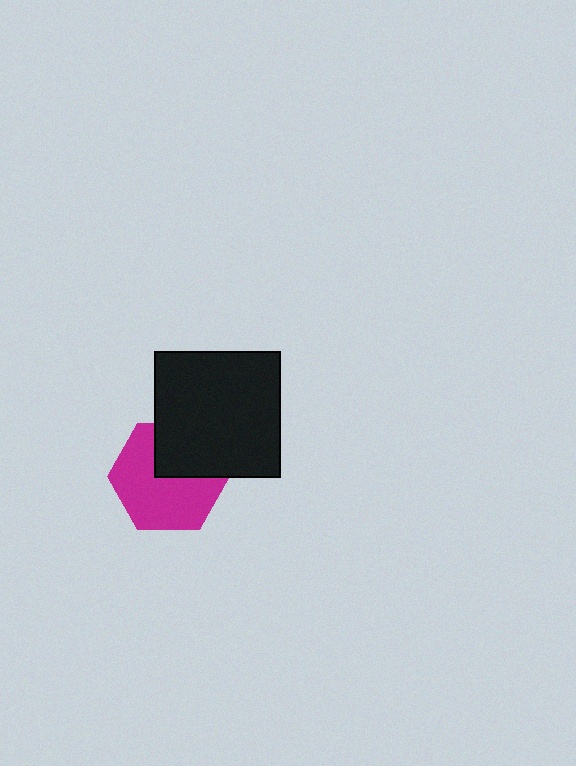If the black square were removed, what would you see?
You would see the complete magenta hexagon.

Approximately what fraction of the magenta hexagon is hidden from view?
Roughly 34% of the magenta hexagon is hidden behind the black square.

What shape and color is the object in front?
The object in front is a black square.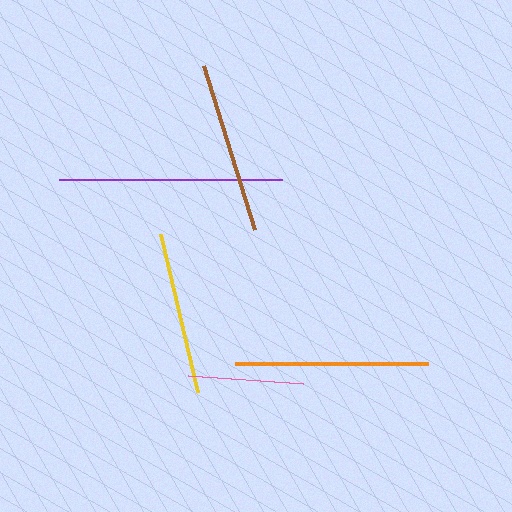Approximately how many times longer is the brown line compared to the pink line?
The brown line is approximately 1.5 times the length of the pink line.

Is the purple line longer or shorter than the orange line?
The purple line is longer than the orange line.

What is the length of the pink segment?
The pink segment is approximately 115 pixels long.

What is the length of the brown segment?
The brown segment is approximately 172 pixels long.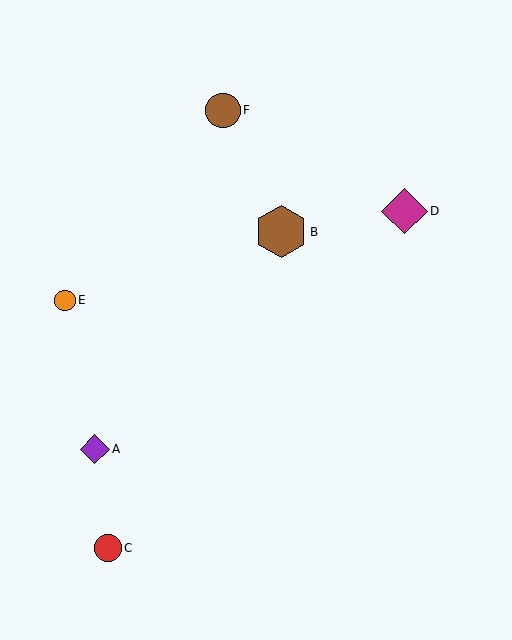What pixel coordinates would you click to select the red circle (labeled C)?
Click at (108, 548) to select the red circle C.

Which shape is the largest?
The brown hexagon (labeled B) is the largest.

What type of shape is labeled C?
Shape C is a red circle.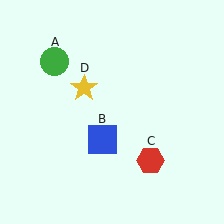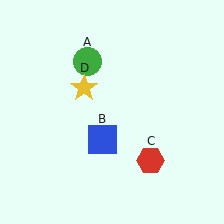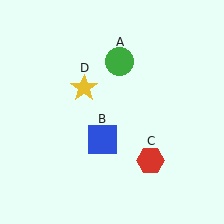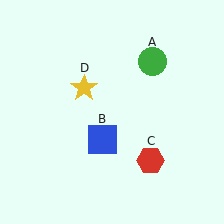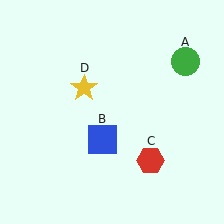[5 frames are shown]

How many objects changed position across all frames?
1 object changed position: green circle (object A).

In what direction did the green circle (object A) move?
The green circle (object A) moved right.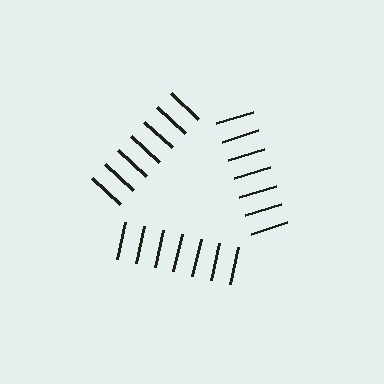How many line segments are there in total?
21 — 7 along each of the 3 edges.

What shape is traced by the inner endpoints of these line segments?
An illusory triangle — the line segments terminate on its edges but no continuous stroke is drawn.